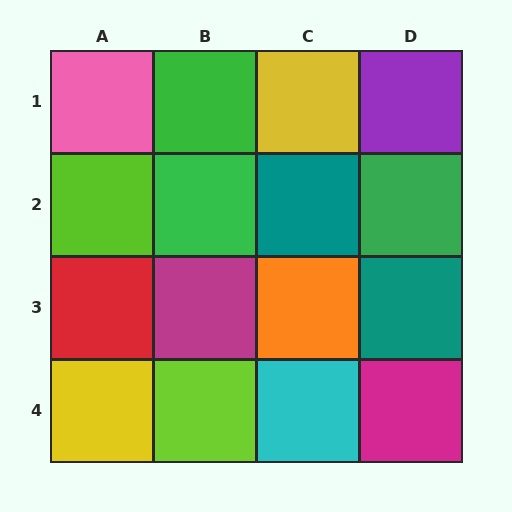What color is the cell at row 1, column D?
Purple.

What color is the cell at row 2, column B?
Green.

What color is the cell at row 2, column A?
Lime.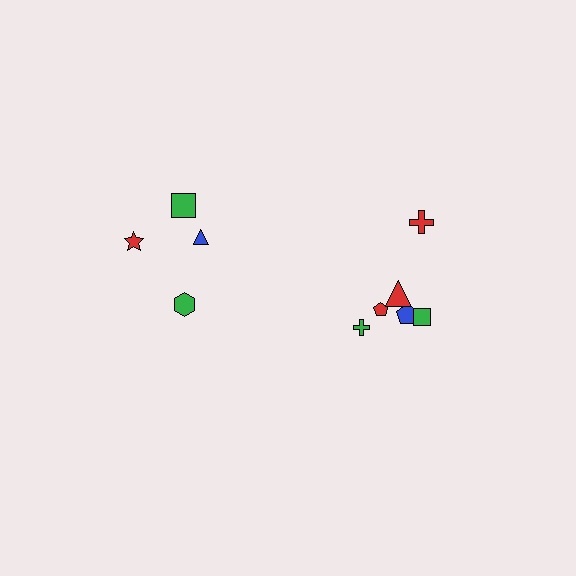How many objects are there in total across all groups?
There are 10 objects.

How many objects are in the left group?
There are 4 objects.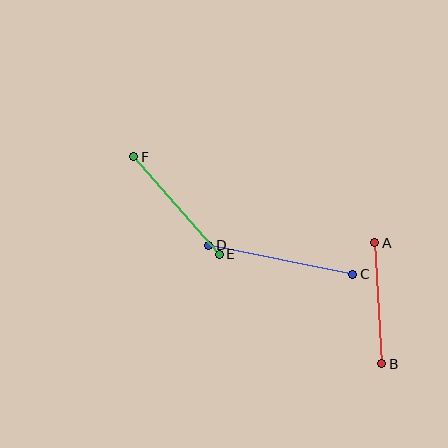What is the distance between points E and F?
The distance is approximately 129 pixels.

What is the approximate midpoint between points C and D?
The midpoint is at approximately (281, 260) pixels.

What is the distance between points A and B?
The distance is approximately 121 pixels.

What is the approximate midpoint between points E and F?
The midpoint is at approximately (177, 206) pixels.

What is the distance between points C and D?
The distance is approximately 147 pixels.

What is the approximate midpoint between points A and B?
The midpoint is at approximately (378, 303) pixels.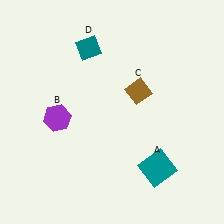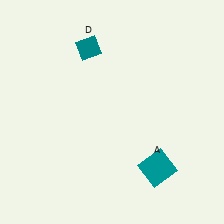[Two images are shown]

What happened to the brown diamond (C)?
The brown diamond (C) was removed in Image 2. It was in the top-right area of Image 1.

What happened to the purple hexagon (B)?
The purple hexagon (B) was removed in Image 2. It was in the bottom-left area of Image 1.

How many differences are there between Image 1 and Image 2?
There are 2 differences between the two images.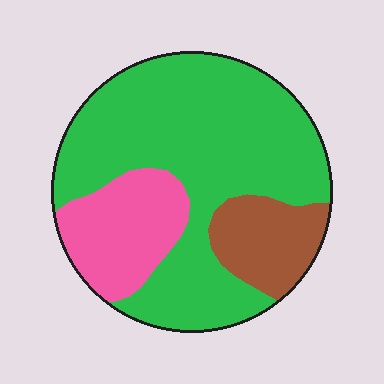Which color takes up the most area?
Green, at roughly 65%.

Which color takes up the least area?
Brown, at roughly 15%.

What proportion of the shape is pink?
Pink covers about 20% of the shape.